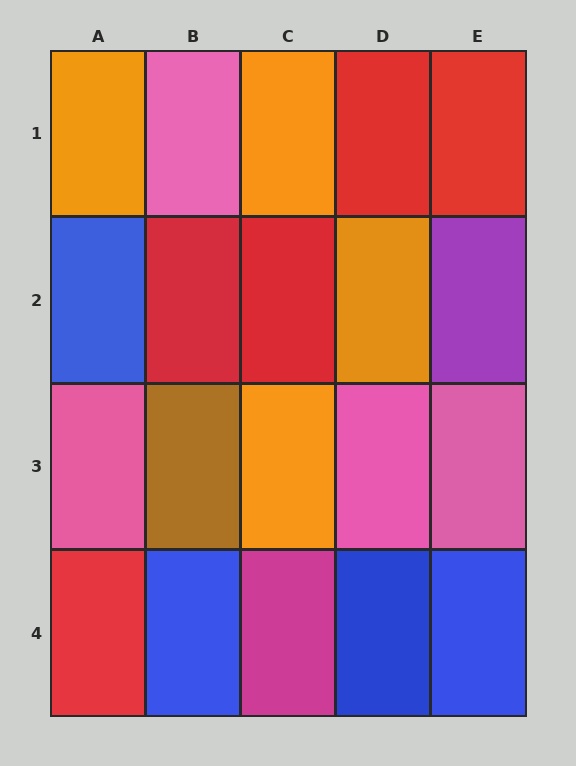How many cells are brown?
1 cell is brown.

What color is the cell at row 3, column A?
Pink.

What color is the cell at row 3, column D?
Pink.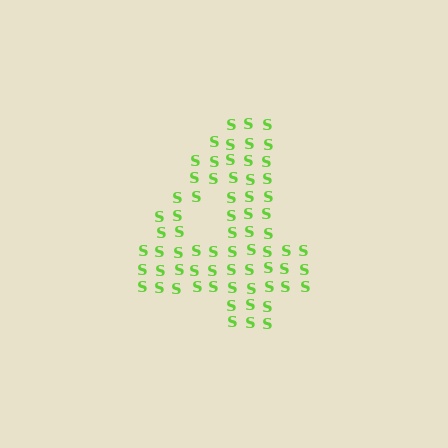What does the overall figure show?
The overall figure shows the digit 4.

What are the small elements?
The small elements are letter S's.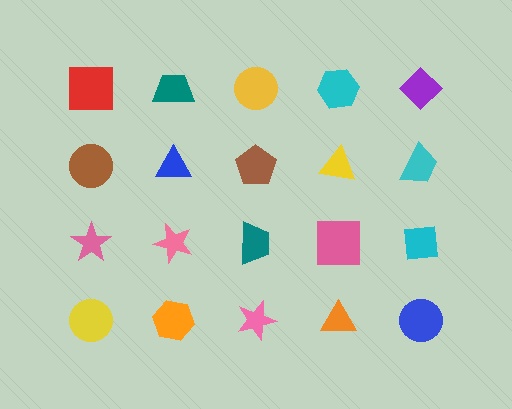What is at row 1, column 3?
A yellow circle.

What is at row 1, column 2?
A teal trapezoid.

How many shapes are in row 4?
5 shapes.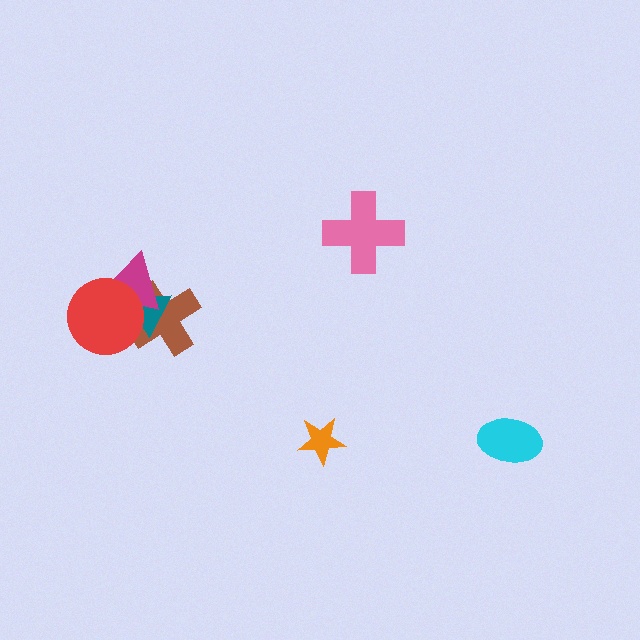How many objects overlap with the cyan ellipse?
0 objects overlap with the cyan ellipse.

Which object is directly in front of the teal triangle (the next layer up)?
The magenta triangle is directly in front of the teal triangle.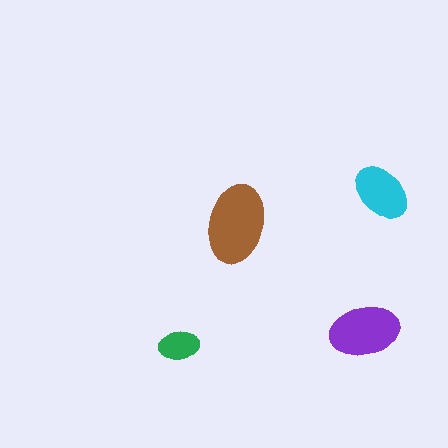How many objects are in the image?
There are 4 objects in the image.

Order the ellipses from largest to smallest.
the brown one, the purple one, the cyan one, the green one.